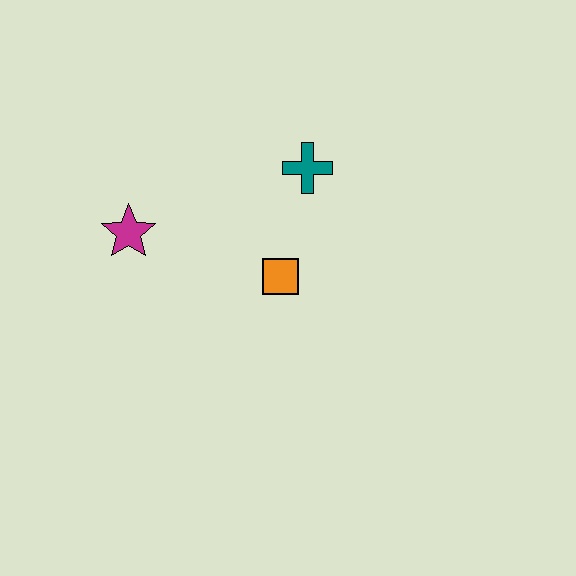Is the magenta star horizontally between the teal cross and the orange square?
No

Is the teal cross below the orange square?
No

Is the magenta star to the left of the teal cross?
Yes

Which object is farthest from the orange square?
The magenta star is farthest from the orange square.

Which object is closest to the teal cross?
The orange square is closest to the teal cross.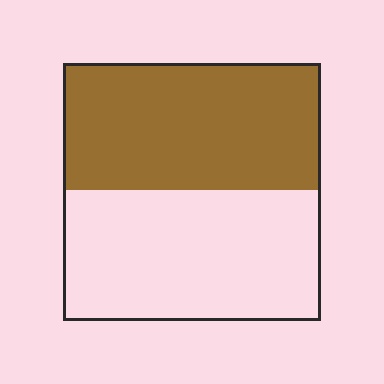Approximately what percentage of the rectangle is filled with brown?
Approximately 50%.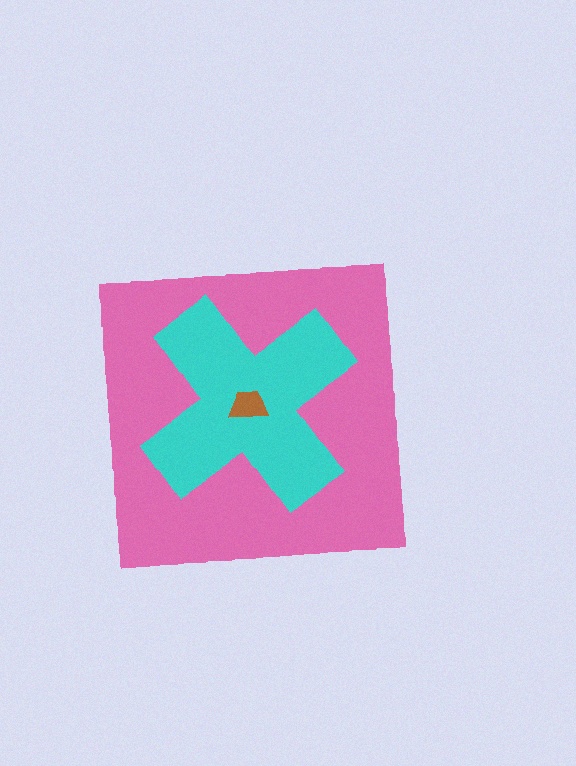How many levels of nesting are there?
3.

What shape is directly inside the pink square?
The cyan cross.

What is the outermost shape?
The pink square.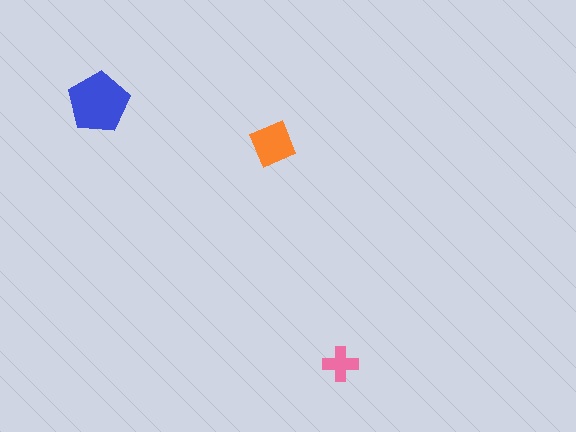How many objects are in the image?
There are 3 objects in the image.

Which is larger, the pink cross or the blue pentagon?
The blue pentagon.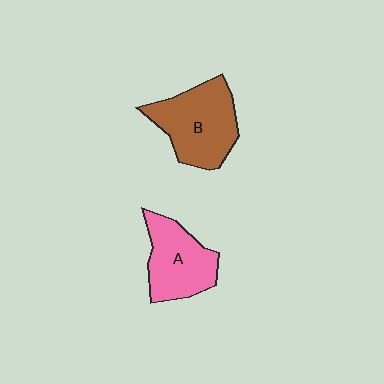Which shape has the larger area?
Shape B (brown).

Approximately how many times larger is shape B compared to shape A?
Approximately 1.2 times.